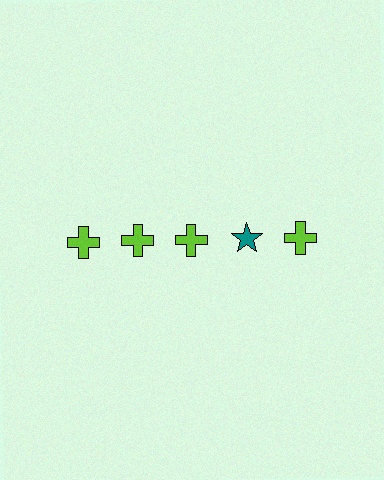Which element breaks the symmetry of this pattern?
The teal star in the top row, second from right column breaks the symmetry. All other shapes are lime crosses.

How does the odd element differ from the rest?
It differs in both color (teal instead of lime) and shape (star instead of cross).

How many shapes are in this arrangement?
There are 5 shapes arranged in a grid pattern.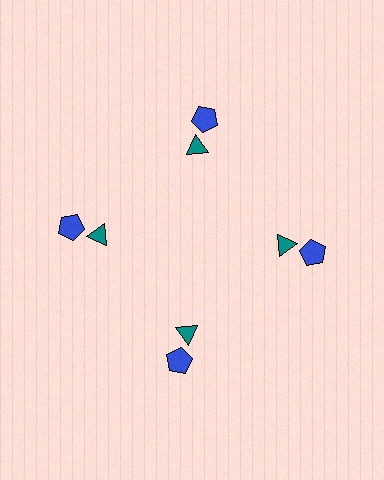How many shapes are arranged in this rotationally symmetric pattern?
There are 8 shapes, arranged in 4 groups of 2.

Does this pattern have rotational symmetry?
Yes, this pattern has 4-fold rotational symmetry. It looks the same after rotating 90 degrees around the center.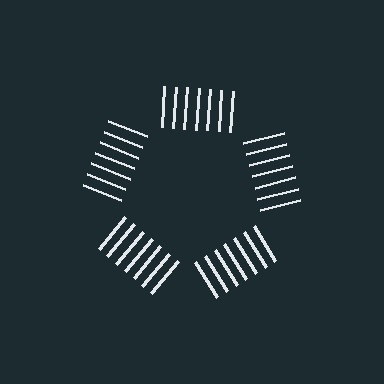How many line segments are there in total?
35 — 7 along each of the 5 edges.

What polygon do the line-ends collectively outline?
An illusory pentagon — the line segments terminate on its edges but no continuous stroke is drawn.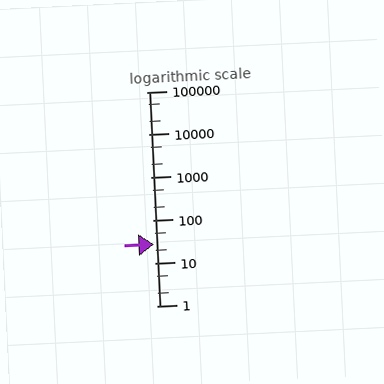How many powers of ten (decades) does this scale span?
The scale spans 5 decades, from 1 to 100000.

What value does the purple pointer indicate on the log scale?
The pointer indicates approximately 28.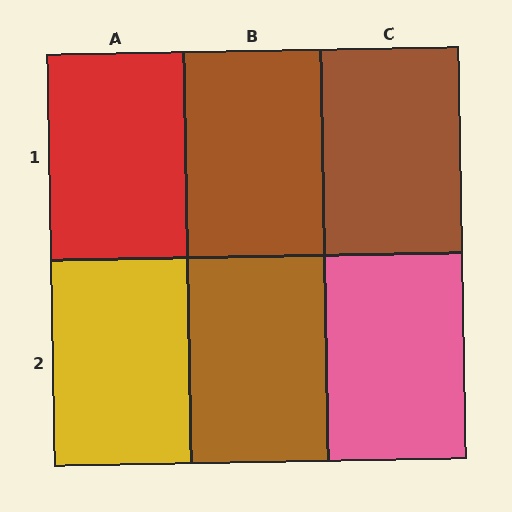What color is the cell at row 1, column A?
Red.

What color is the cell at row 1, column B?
Brown.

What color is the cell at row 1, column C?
Brown.